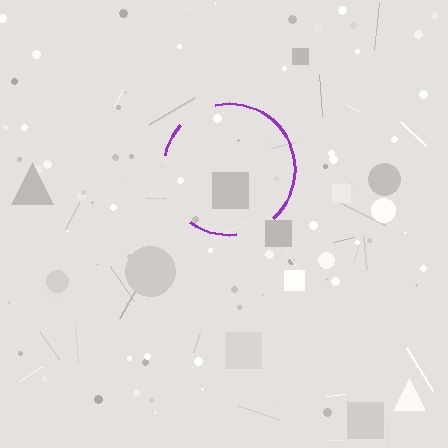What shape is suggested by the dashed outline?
The dashed outline suggests a circle.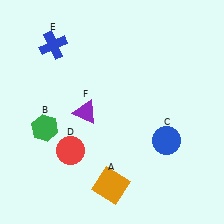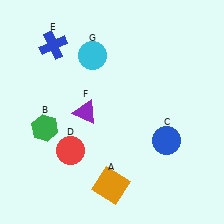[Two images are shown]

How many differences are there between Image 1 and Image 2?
There is 1 difference between the two images.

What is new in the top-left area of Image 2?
A cyan circle (G) was added in the top-left area of Image 2.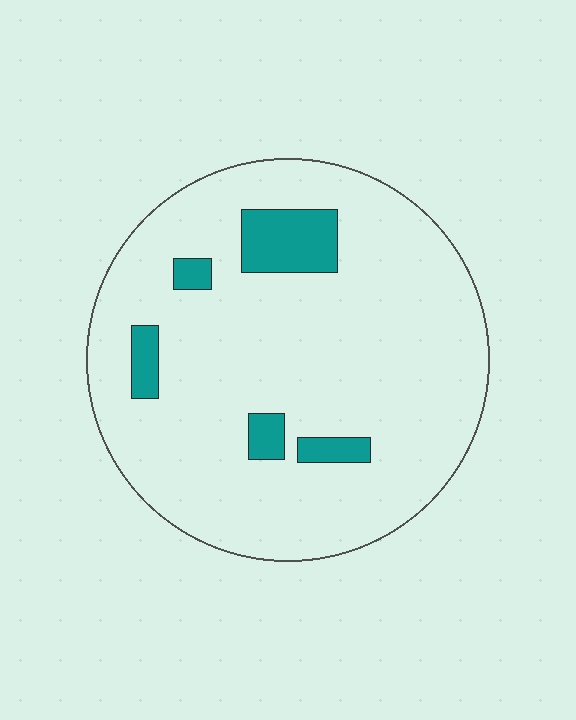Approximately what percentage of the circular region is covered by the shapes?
Approximately 10%.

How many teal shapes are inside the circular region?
5.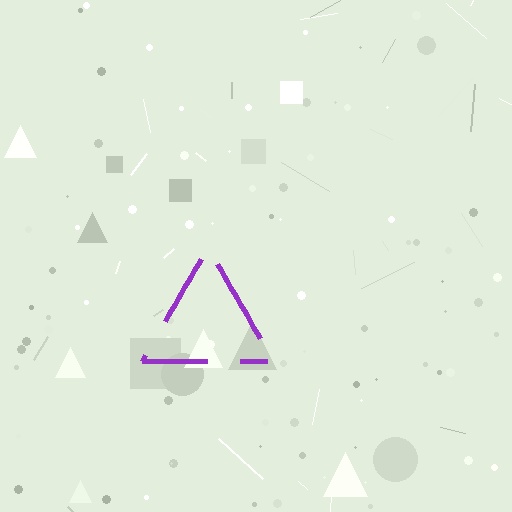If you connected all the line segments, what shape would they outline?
They would outline a triangle.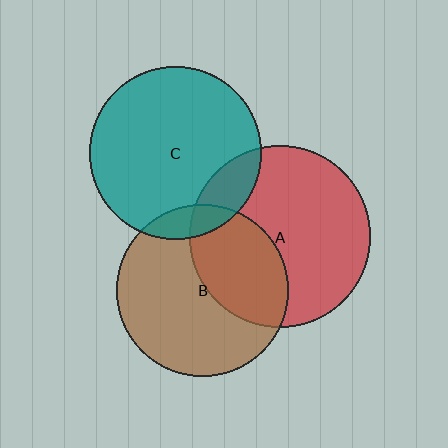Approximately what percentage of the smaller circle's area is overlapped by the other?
Approximately 15%.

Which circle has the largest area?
Circle A (red).